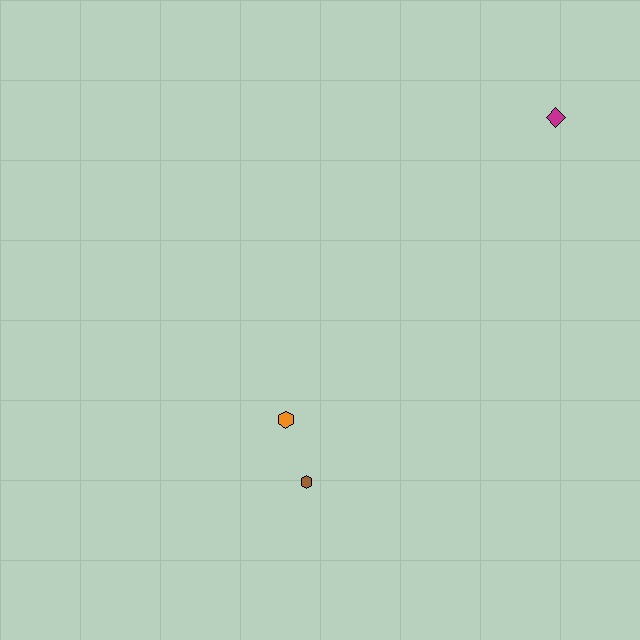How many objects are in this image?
There are 3 objects.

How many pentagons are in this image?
There are no pentagons.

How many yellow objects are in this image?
There are no yellow objects.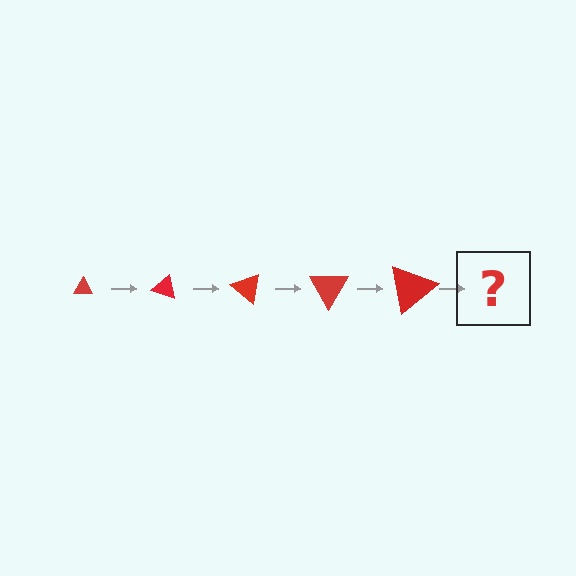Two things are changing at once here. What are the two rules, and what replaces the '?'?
The two rules are that the triangle grows larger each step and it rotates 20 degrees each step. The '?' should be a triangle, larger than the previous one and rotated 100 degrees from the start.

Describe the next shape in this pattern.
It should be a triangle, larger than the previous one and rotated 100 degrees from the start.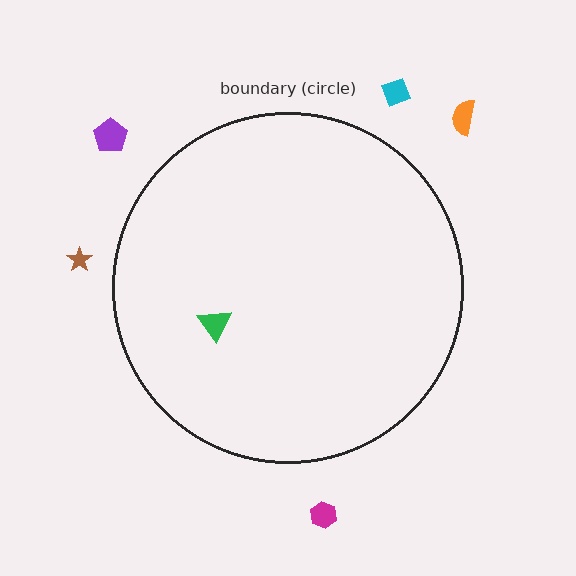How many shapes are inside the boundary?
1 inside, 5 outside.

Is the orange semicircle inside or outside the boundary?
Outside.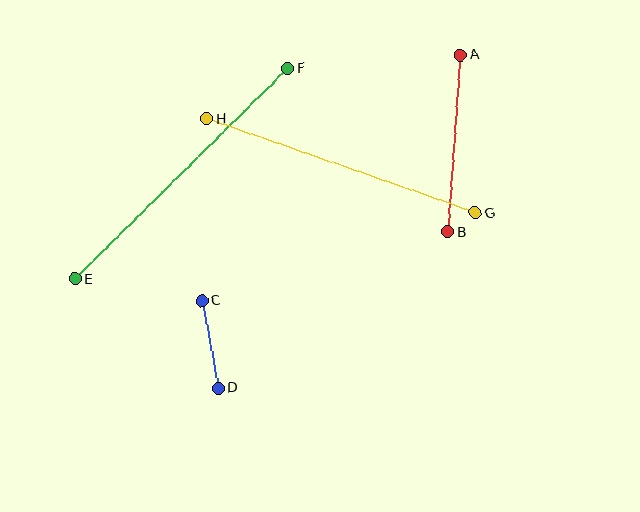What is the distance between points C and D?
The distance is approximately 89 pixels.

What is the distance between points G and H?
The distance is approximately 285 pixels.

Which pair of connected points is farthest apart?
Points E and F are farthest apart.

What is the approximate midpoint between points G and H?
The midpoint is at approximately (341, 166) pixels.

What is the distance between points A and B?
The distance is approximately 178 pixels.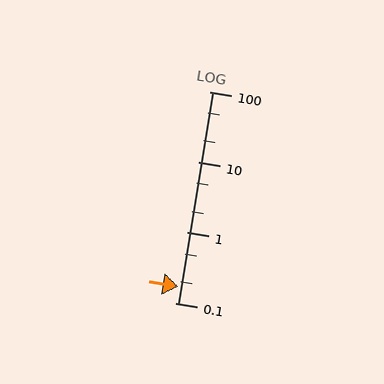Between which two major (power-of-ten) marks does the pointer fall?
The pointer is between 0.1 and 1.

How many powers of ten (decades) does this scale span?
The scale spans 3 decades, from 0.1 to 100.